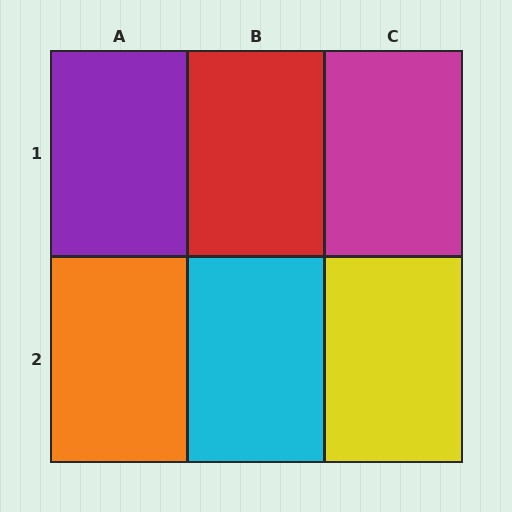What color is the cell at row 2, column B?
Cyan.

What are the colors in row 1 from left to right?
Purple, red, magenta.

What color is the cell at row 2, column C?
Yellow.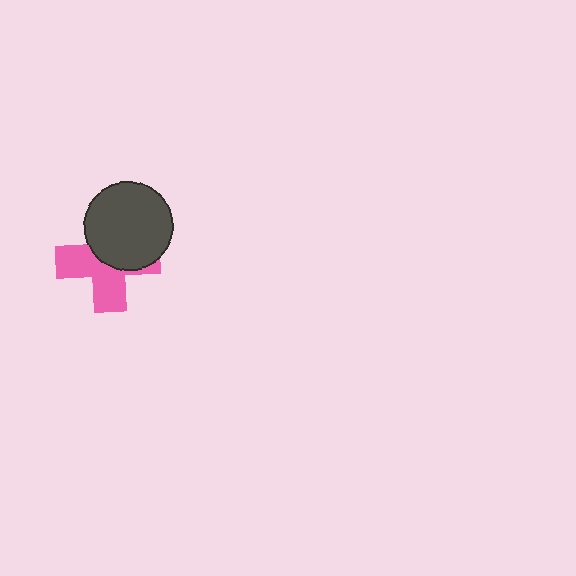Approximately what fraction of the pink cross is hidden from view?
Roughly 48% of the pink cross is hidden behind the dark gray circle.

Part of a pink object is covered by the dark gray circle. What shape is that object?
It is a cross.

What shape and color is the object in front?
The object in front is a dark gray circle.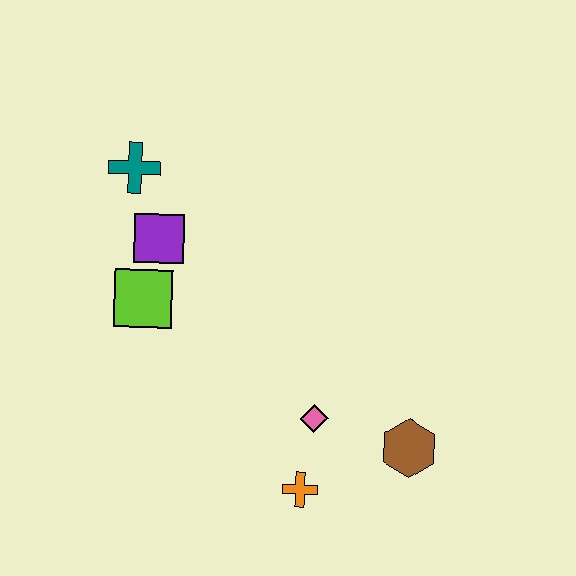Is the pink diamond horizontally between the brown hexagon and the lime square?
Yes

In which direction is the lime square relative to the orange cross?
The lime square is above the orange cross.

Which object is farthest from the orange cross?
The teal cross is farthest from the orange cross.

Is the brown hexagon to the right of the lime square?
Yes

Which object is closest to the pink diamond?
The orange cross is closest to the pink diamond.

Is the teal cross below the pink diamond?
No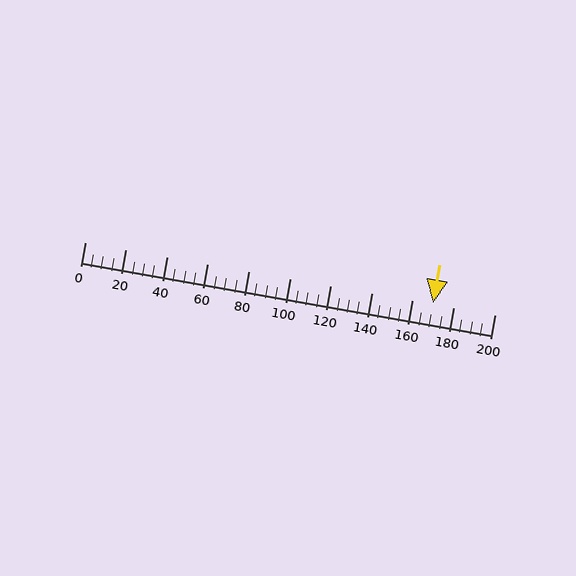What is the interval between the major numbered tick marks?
The major tick marks are spaced 20 units apart.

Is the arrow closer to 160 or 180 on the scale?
The arrow is closer to 180.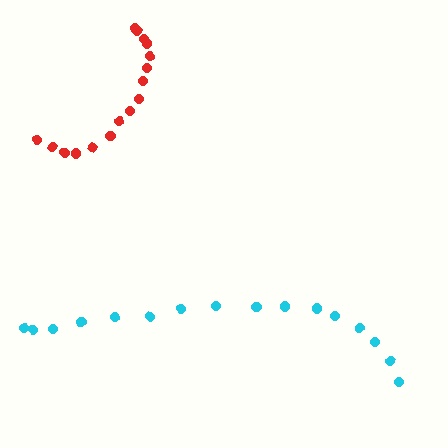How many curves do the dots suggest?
There are 2 distinct paths.